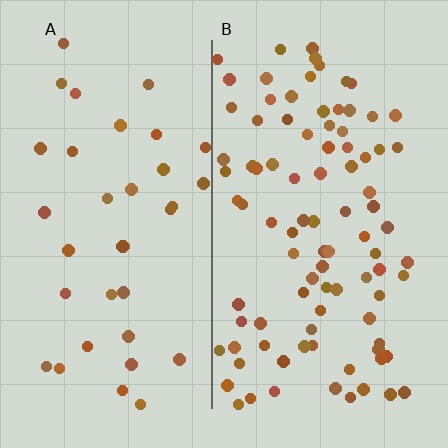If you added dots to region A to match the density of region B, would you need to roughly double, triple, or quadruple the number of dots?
Approximately triple.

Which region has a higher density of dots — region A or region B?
B (the right).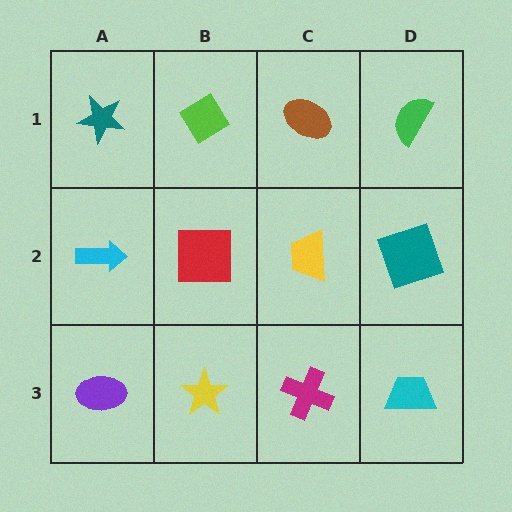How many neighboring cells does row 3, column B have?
3.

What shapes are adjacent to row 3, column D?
A teal square (row 2, column D), a magenta cross (row 3, column C).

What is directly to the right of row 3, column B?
A magenta cross.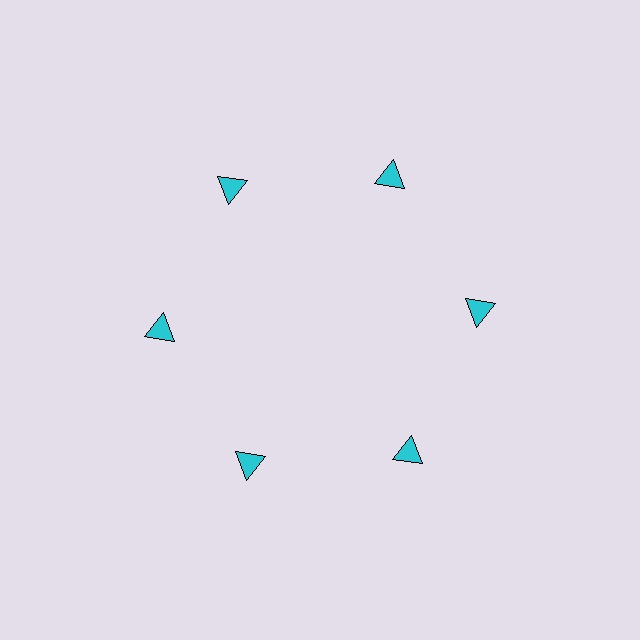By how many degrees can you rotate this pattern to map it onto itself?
The pattern maps onto itself every 60 degrees of rotation.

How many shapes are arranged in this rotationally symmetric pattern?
There are 6 shapes, arranged in 6 groups of 1.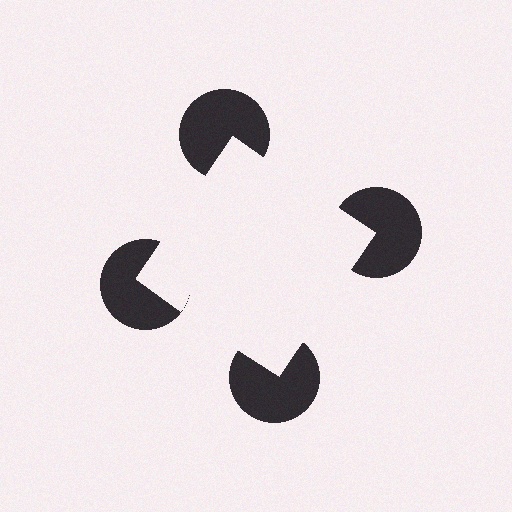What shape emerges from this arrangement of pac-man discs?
An illusory square — its edges are inferred from the aligned wedge cuts in the pac-man discs, not physically drawn.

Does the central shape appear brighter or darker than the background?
It typically appears slightly brighter than the background, even though no actual brightness change is drawn.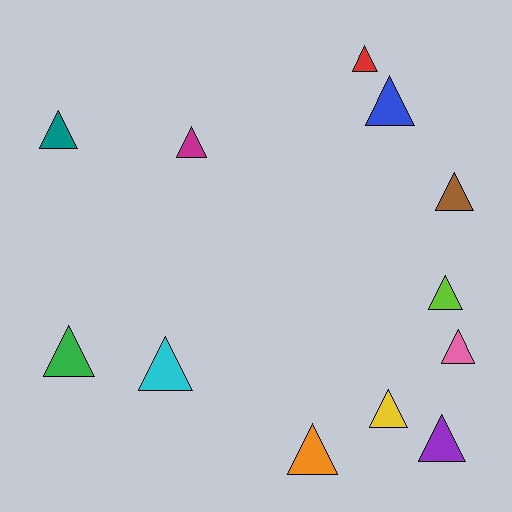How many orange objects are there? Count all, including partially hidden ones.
There is 1 orange object.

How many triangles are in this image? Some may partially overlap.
There are 12 triangles.